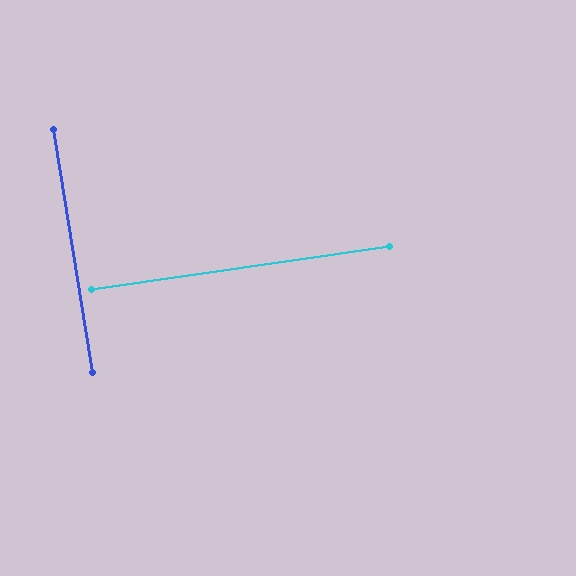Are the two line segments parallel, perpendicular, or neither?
Perpendicular — they meet at approximately 89°.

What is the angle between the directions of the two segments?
Approximately 89 degrees.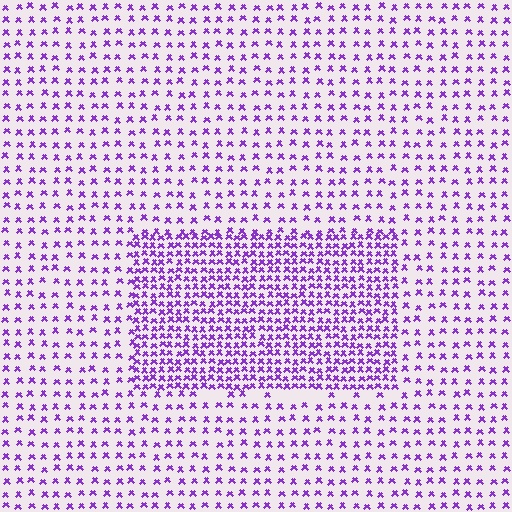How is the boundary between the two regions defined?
The boundary is defined by a change in element density (approximately 2.3x ratio). All elements are the same color, size, and shape.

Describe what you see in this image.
The image contains small purple elements arranged at two different densities. A rectangle-shaped region is visible where the elements are more densely packed than the surrounding area.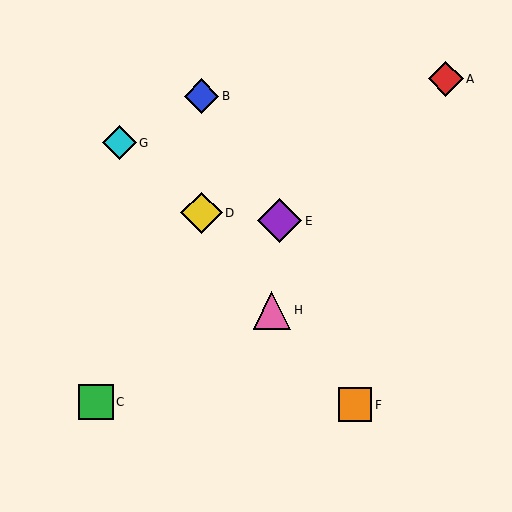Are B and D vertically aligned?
Yes, both are at x≈201.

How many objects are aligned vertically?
2 objects (B, D) are aligned vertically.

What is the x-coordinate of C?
Object C is at x≈96.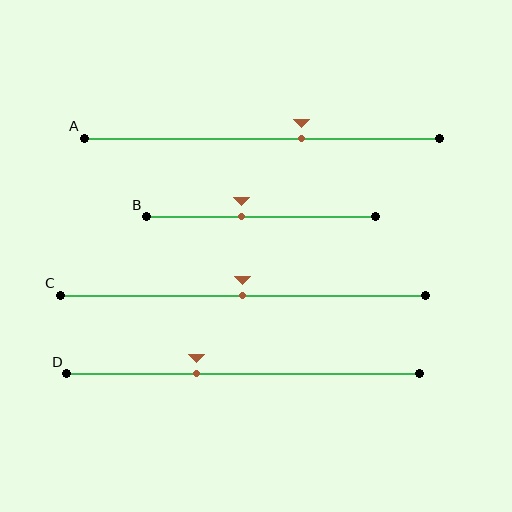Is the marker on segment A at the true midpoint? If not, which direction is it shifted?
No, the marker on segment A is shifted to the right by about 11% of the segment length.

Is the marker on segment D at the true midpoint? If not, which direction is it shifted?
No, the marker on segment D is shifted to the left by about 13% of the segment length.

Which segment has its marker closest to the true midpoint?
Segment C has its marker closest to the true midpoint.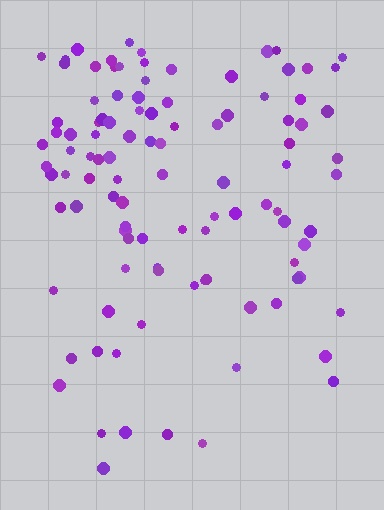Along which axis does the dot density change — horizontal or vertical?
Vertical.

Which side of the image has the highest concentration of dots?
The top.